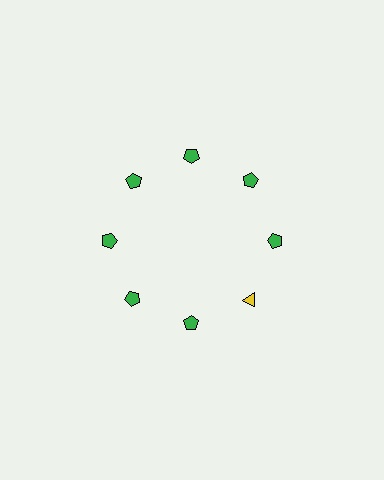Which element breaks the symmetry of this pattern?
The yellow triangle at roughly the 4 o'clock position breaks the symmetry. All other shapes are green pentagons.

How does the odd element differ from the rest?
It differs in both color (yellow instead of green) and shape (triangle instead of pentagon).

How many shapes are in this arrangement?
There are 8 shapes arranged in a ring pattern.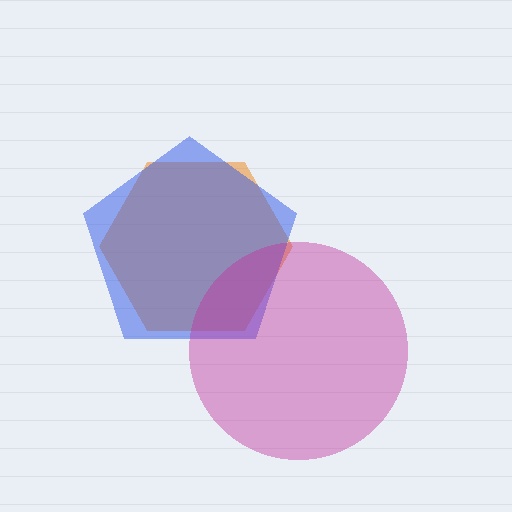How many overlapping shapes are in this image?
There are 3 overlapping shapes in the image.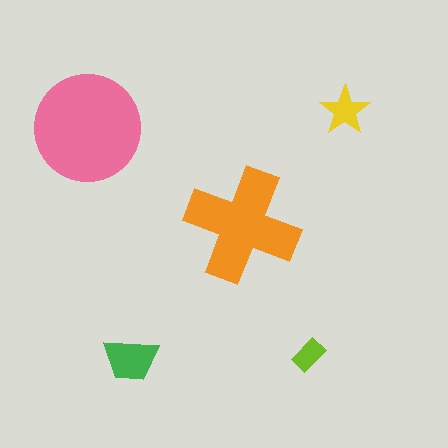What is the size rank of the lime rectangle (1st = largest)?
5th.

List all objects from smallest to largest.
The lime rectangle, the yellow star, the green trapezoid, the orange cross, the pink circle.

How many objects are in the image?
There are 5 objects in the image.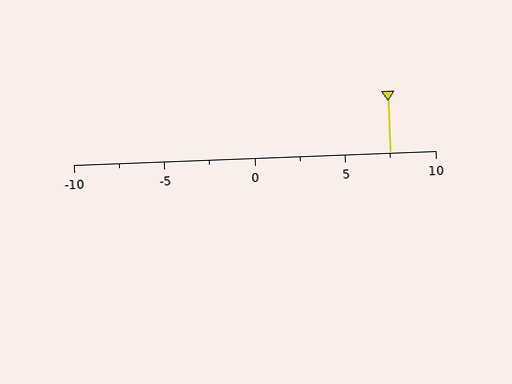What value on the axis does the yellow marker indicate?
The marker indicates approximately 7.5.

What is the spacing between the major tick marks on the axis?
The major ticks are spaced 5 apart.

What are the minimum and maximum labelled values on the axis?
The axis runs from -10 to 10.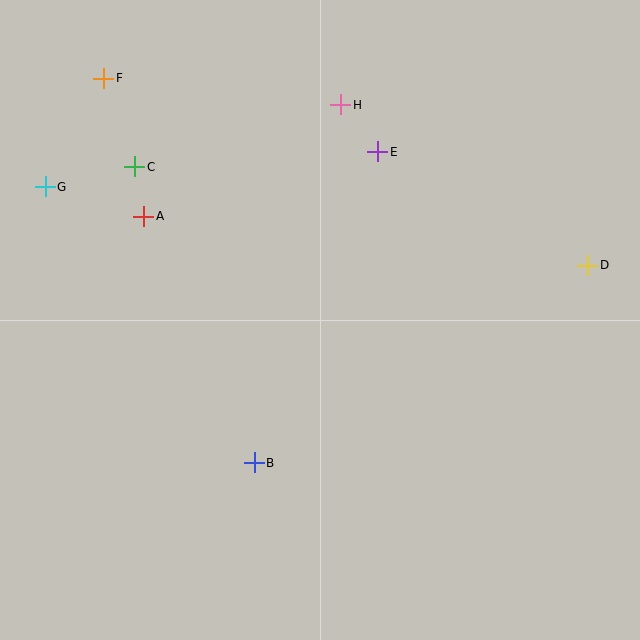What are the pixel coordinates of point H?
Point H is at (341, 105).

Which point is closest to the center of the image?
Point B at (254, 463) is closest to the center.